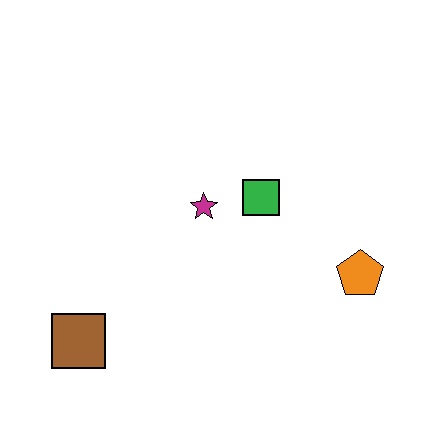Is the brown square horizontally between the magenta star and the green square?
No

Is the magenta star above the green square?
No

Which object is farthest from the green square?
The brown square is farthest from the green square.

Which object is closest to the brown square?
The magenta star is closest to the brown square.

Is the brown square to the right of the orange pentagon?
No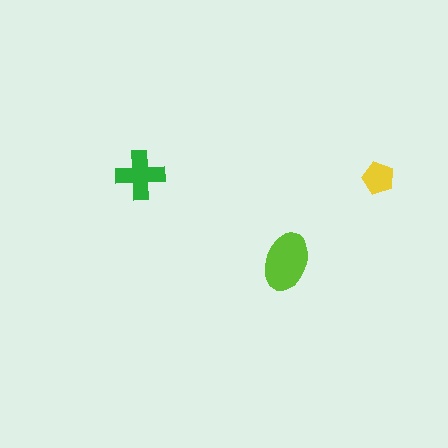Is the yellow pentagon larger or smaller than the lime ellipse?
Smaller.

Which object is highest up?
The green cross is topmost.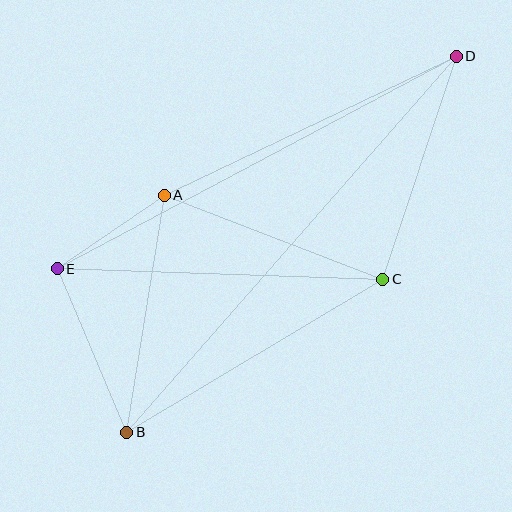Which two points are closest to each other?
Points A and E are closest to each other.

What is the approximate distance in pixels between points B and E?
The distance between B and E is approximately 178 pixels.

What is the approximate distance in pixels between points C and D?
The distance between C and D is approximately 235 pixels.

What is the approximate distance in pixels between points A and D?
The distance between A and D is approximately 324 pixels.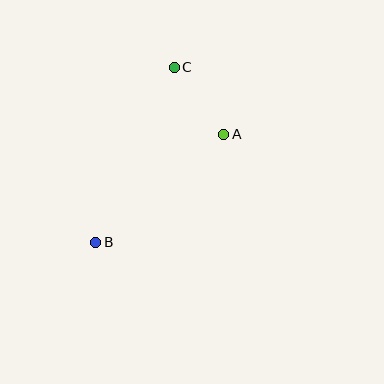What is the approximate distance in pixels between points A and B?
The distance between A and B is approximately 168 pixels.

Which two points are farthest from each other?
Points B and C are farthest from each other.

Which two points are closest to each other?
Points A and C are closest to each other.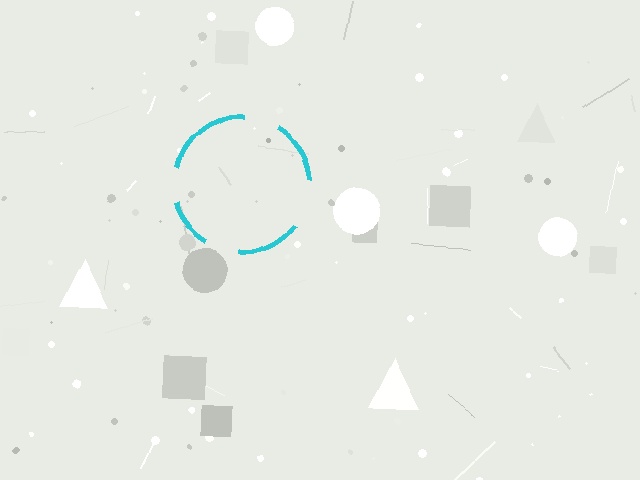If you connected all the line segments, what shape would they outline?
They would outline a circle.